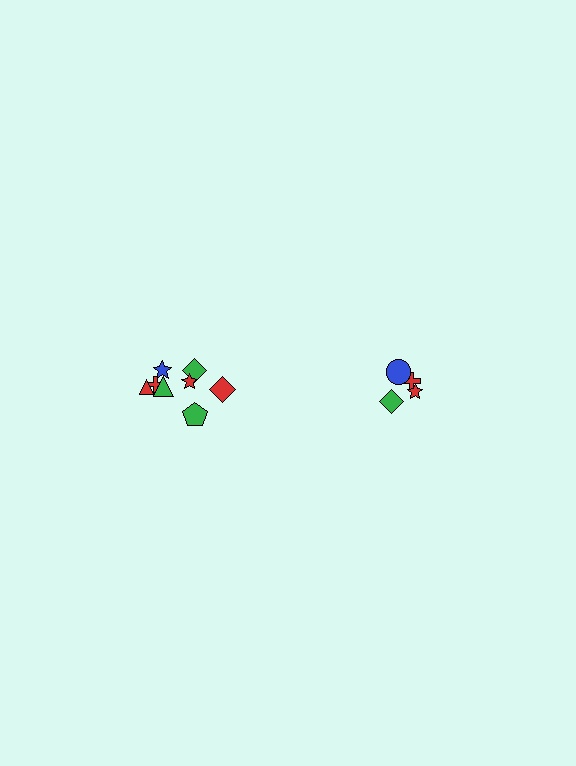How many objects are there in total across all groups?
There are 12 objects.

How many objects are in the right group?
There are 4 objects.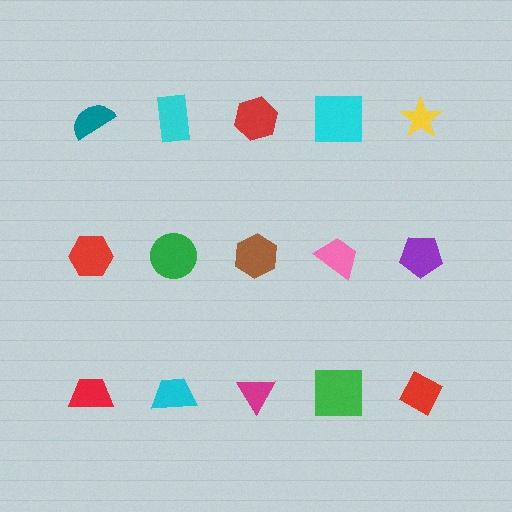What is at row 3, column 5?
A red diamond.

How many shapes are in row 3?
5 shapes.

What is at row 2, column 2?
A green circle.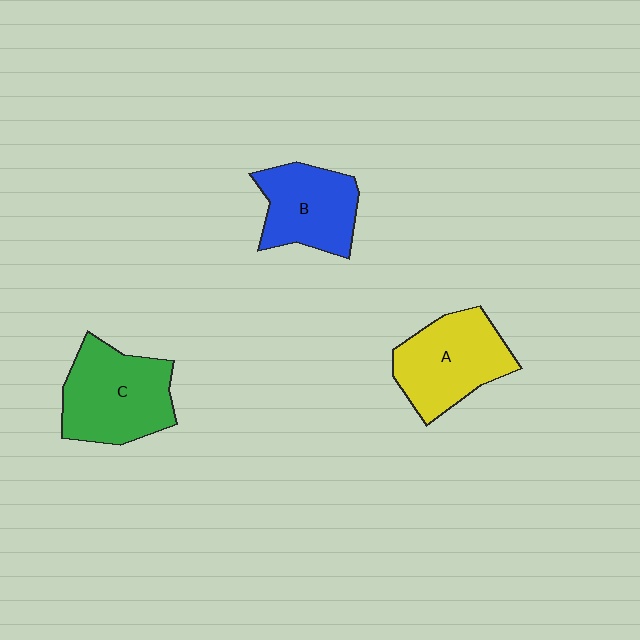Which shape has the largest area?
Shape C (green).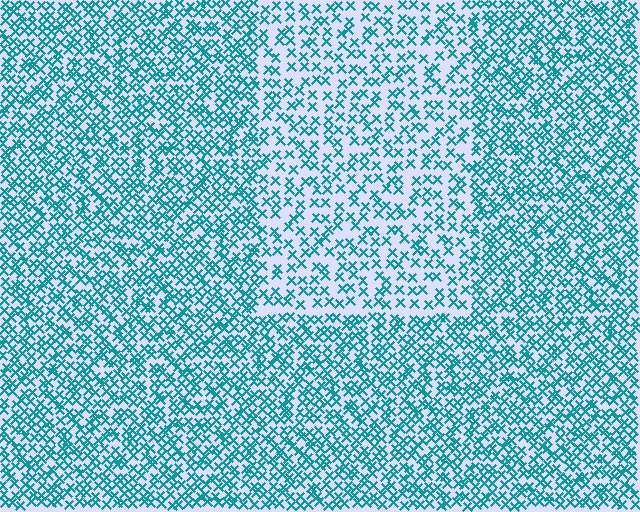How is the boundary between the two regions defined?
The boundary is defined by a change in element density (approximately 1.8x ratio). All elements are the same color, size, and shape.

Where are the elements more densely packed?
The elements are more densely packed outside the rectangle boundary.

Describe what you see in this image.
The image contains small teal elements arranged at two different densities. A rectangle-shaped region is visible where the elements are less densely packed than the surrounding area.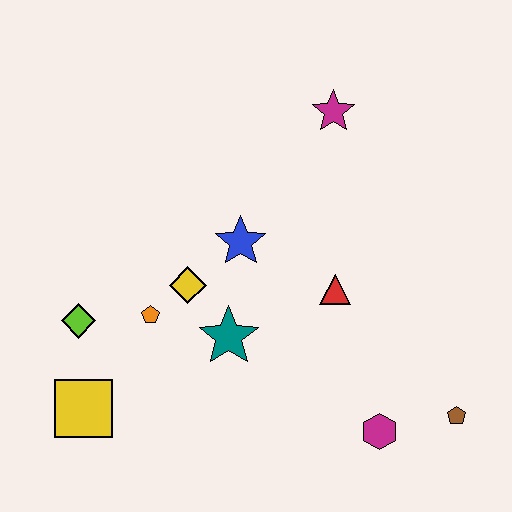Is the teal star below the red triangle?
Yes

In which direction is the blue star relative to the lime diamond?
The blue star is to the right of the lime diamond.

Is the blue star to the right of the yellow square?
Yes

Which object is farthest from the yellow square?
The magenta star is farthest from the yellow square.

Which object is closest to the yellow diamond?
The orange pentagon is closest to the yellow diamond.